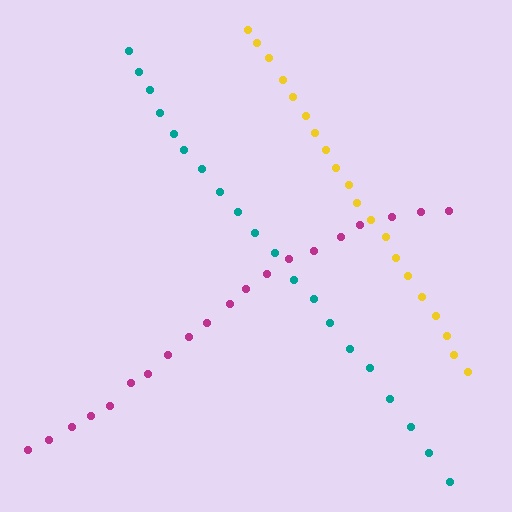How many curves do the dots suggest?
There are 3 distinct paths.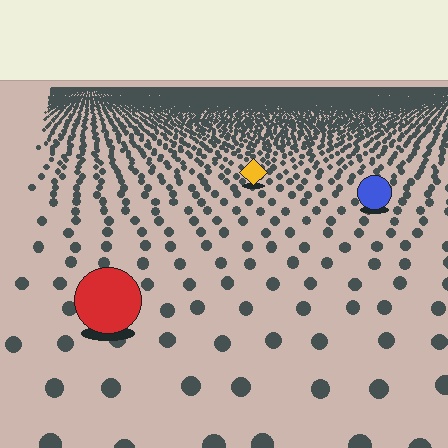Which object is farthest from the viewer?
The yellow diamond is farthest from the viewer. It appears smaller and the ground texture around it is denser.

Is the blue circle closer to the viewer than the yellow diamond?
Yes. The blue circle is closer — you can tell from the texture gradient: the ground texture is coarser near it.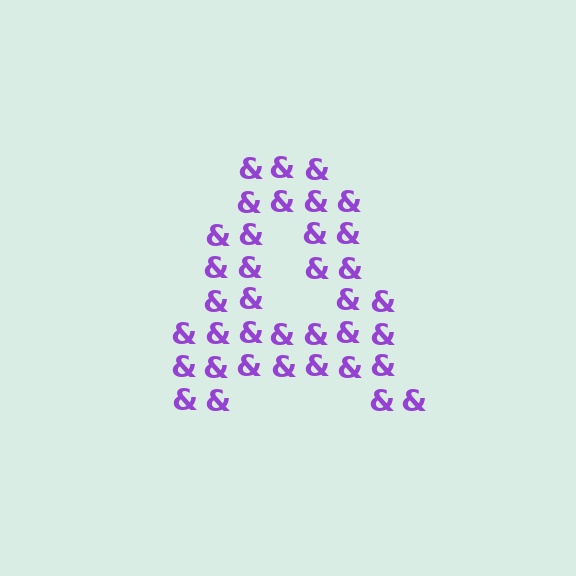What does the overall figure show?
The overall figure shows the letter A.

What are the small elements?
The small elements are ampersands.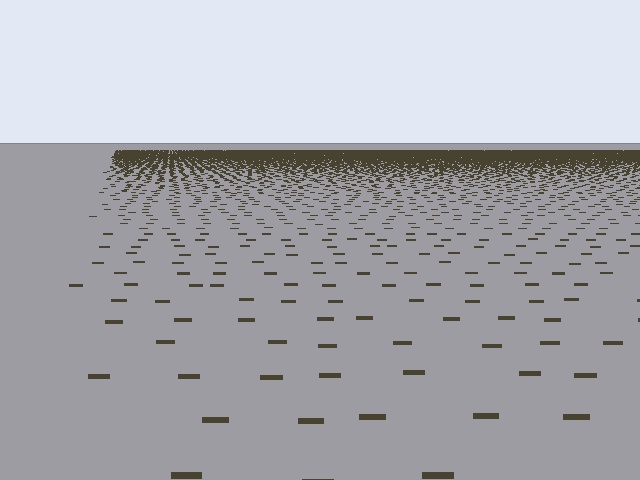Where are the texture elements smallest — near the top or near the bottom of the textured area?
Near the top.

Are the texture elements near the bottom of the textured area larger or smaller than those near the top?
Larger. Near the bottom, elements are closer to the viewer and appear at a bigger on-screen size.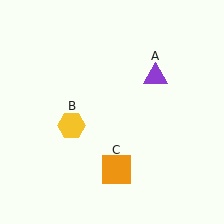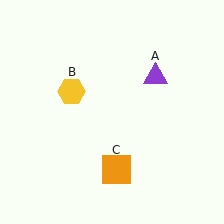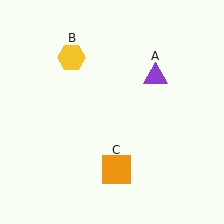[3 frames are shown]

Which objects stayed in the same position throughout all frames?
Purple triangle (object A) and orange square (object C) remained stationary.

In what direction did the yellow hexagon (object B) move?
The yellow hexagon (object B) moved up.